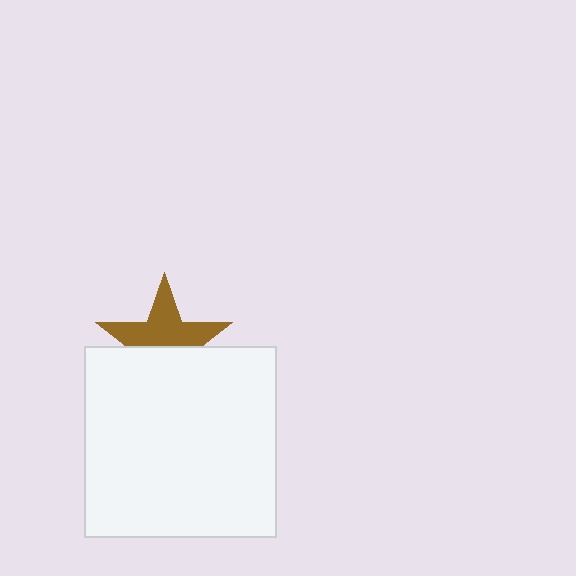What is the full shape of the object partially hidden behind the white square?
The partially hidden object is a brown star.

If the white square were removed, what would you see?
You would see the complete brown star.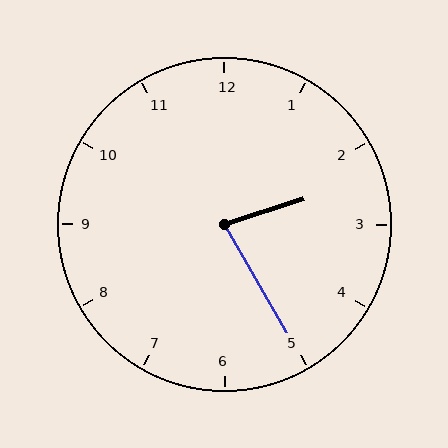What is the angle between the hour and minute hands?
Approximately 78 degrees.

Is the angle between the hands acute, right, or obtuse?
It is acute.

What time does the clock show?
2:25.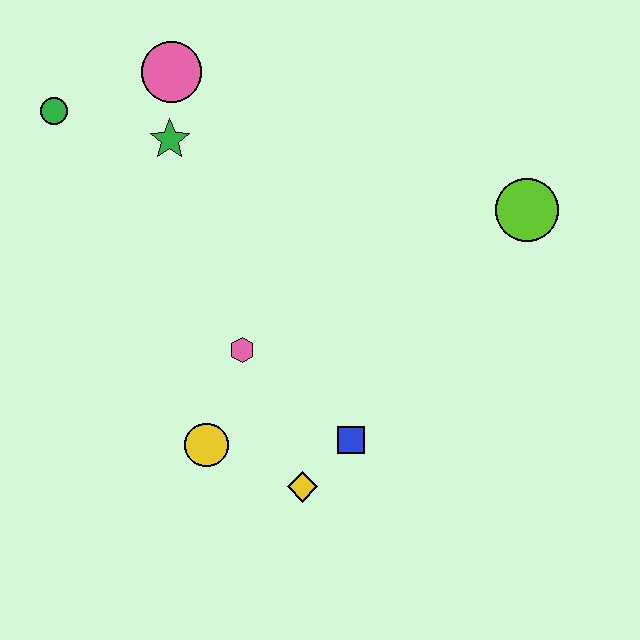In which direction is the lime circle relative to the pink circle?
The lime circle is to the right of the pink circle.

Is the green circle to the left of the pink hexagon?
Yes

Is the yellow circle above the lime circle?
No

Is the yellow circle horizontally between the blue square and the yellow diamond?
No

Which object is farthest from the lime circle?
The green circle is farthest from the lime circle.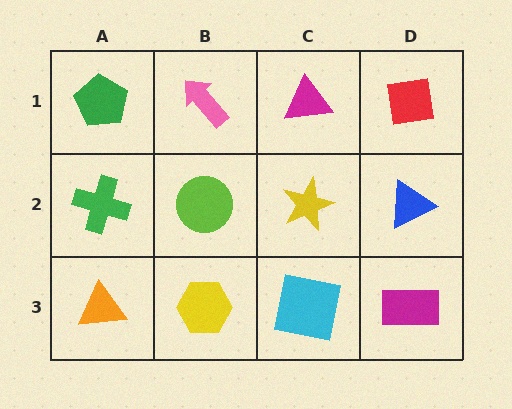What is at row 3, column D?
A magenta rectangle.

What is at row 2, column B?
A lime circle.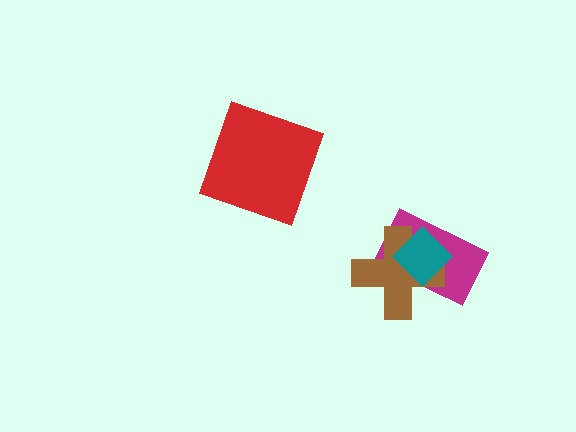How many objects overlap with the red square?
0 objects overlap with the red square.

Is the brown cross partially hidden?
Yes, it is partially covered by another shape.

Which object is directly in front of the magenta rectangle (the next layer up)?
The brown cross is directly in front of the magenta rectangle.